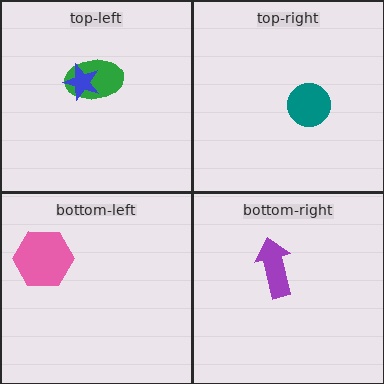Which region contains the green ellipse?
The top-left region.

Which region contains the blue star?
The top-left region.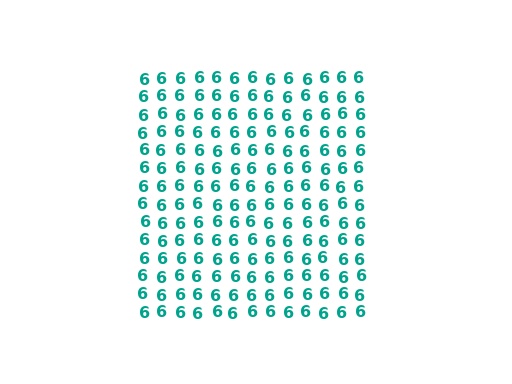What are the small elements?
The small elements are digit 6's.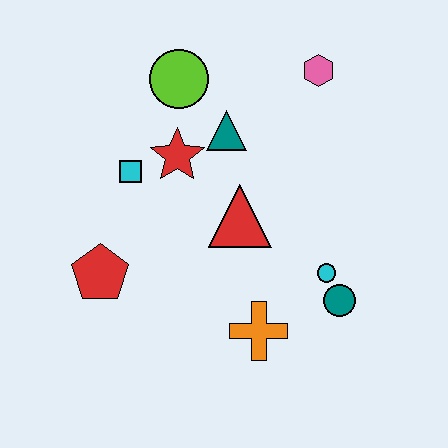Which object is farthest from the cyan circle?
The lime circle is farthest from the cyan circle.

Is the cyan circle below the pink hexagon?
Yes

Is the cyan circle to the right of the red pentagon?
Yes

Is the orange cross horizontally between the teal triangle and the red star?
No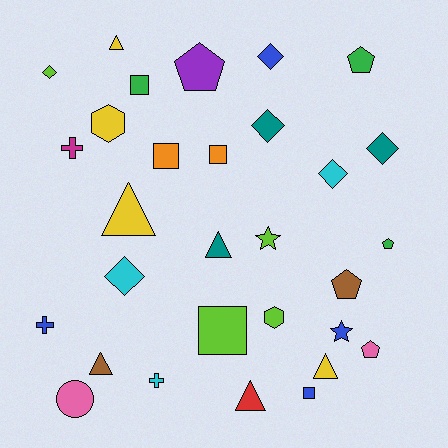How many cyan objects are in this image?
There are 3 cyan objects.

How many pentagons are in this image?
There are 5 pentagons.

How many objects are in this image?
There are 30 objects.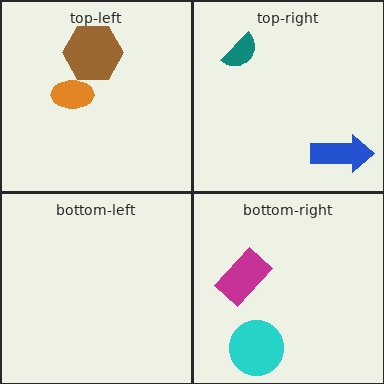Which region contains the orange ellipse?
The top-left region.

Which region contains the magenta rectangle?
The bottom-right region.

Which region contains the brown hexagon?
The top-left region.